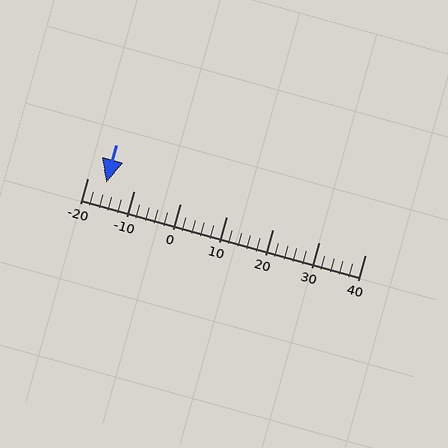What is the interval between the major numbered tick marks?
The major tick marks are spaced 10 units apart.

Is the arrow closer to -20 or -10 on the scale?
The arrow is closer to -20.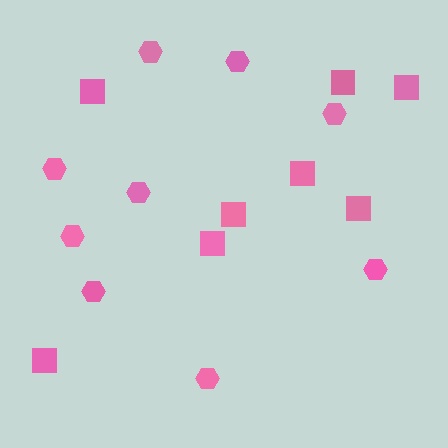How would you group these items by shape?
There are 2 groups: one group of squares (8) and one group of hexagons (9).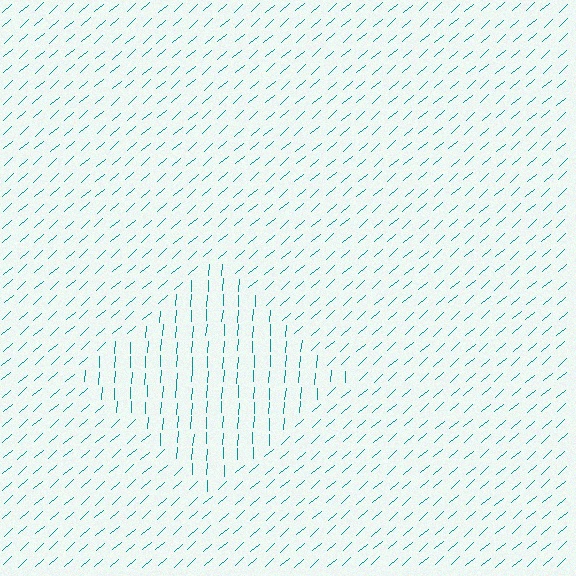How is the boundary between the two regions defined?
The boundary is defined purely by a change in line orientation (approximately 45 degrees difference). All lines are the same color and thickness.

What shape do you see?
I see a diamond.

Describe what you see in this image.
The image is filled with small teal line segments. A diamond region in the image has lines oriented differently from the surrounding lines, creating a visible texture boundary.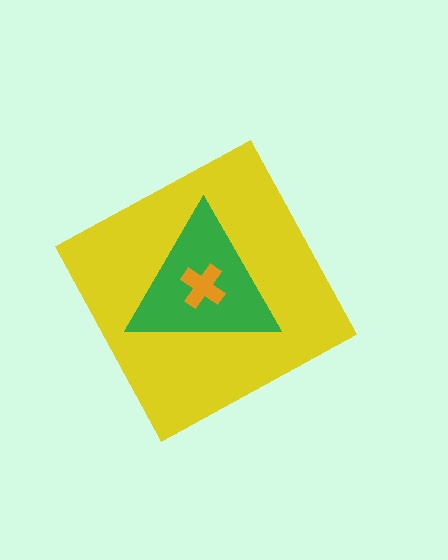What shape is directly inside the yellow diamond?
The green triangle.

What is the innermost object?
The orange cross.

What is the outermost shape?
The yellow diamond.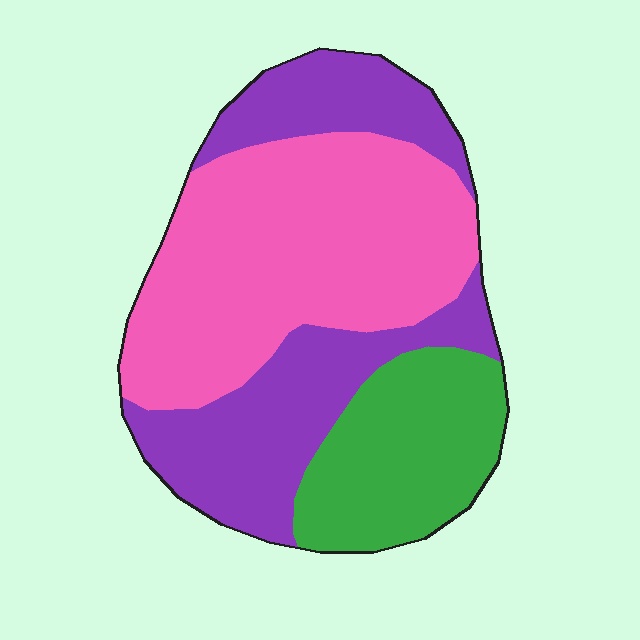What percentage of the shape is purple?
Purple takes up about one third (1/3) of the shape.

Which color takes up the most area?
Pink, at roughly 45%.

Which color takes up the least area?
Green, at roughly 20%.